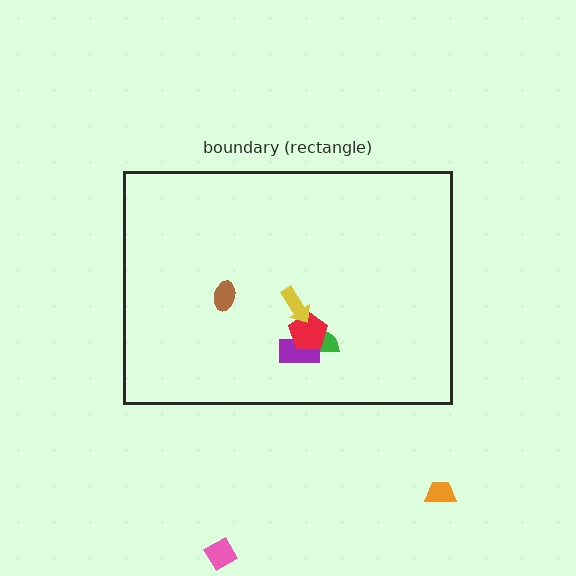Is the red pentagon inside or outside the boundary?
Inside.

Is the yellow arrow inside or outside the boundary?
Inside.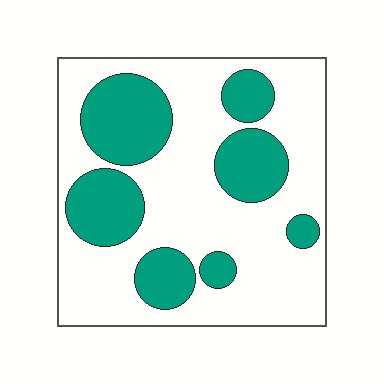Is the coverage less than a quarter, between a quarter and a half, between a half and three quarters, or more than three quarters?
Between a quarter and a half.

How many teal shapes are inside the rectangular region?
7.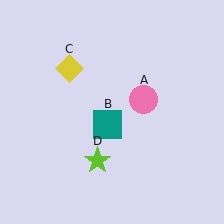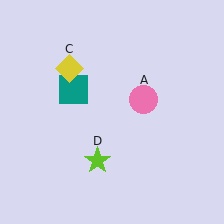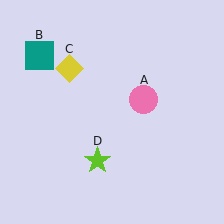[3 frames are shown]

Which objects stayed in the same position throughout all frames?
Pink circle (object A) and yellow diamond (object C) and lime star (object D) remained stationary.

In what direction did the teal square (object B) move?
The teal square (object B) moved up and to the left.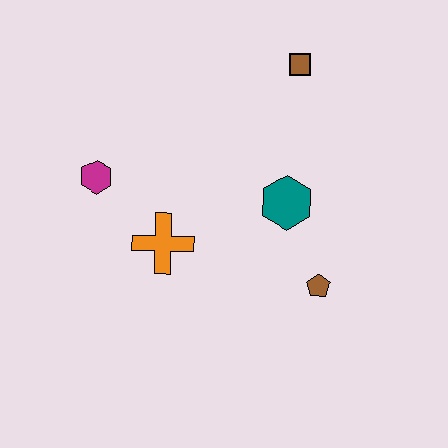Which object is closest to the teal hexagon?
The brown pentagon is closest to the teal hexagon.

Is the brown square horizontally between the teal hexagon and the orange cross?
No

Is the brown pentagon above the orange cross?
No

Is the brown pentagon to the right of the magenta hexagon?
Yes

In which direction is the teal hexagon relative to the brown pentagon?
The teal hexagon is above the brown pentagon.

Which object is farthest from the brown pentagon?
The magenta hexagon is farthest from the brown pentagon.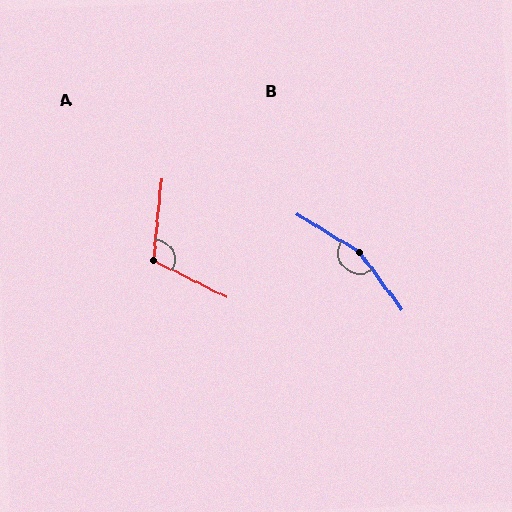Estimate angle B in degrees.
Approximately 158 degrees.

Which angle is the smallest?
A, at approximately 111 degrees.